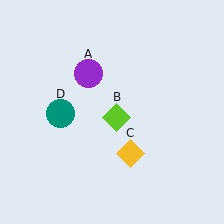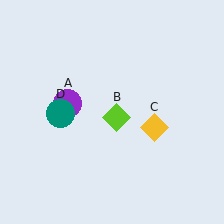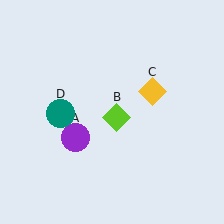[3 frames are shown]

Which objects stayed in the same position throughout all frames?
Lime diamond (object B) and teal circle (object D) remained stationary.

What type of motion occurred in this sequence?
The purple circle (object A), yellow diamond (object C) rotated counterclockwise around the center of the scene.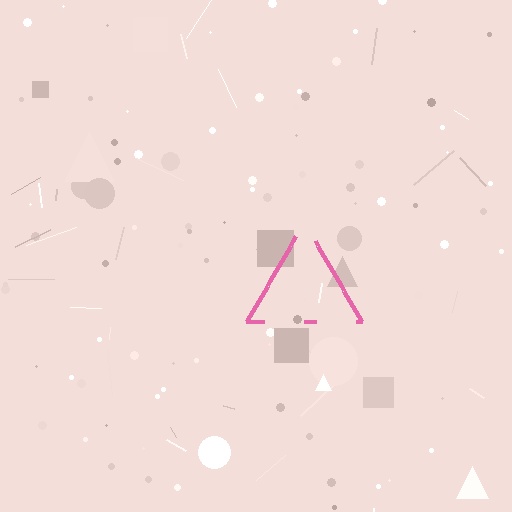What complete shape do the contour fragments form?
The contour fragments form a triangle.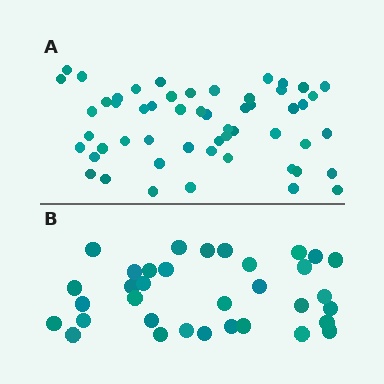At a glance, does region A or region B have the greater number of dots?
Region A (the top region) has more dots.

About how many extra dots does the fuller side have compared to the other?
Region A has approximately 20 more dots than region B.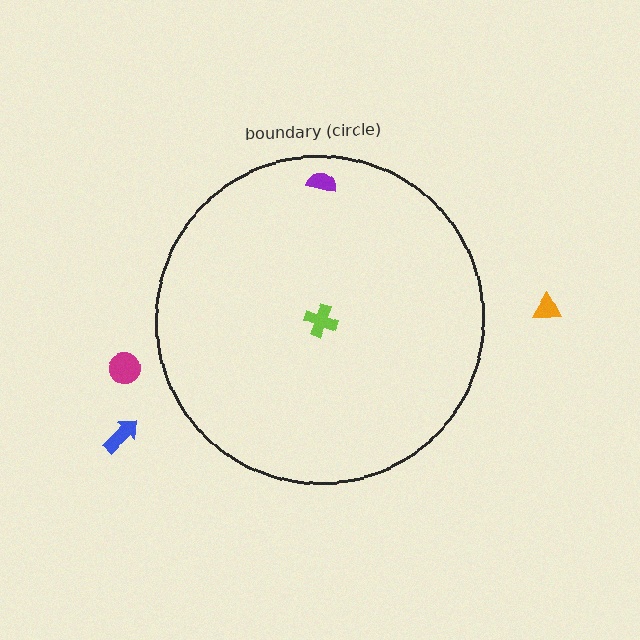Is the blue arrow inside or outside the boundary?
Outside.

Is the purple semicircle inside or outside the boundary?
Inside.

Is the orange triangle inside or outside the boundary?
Outside.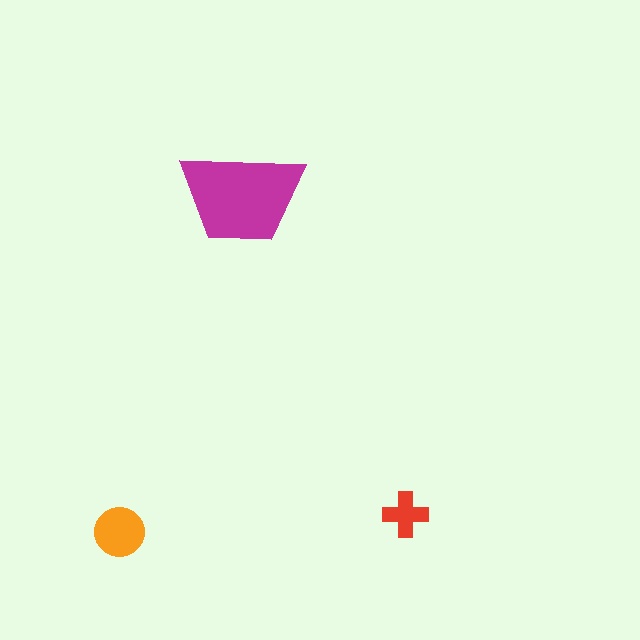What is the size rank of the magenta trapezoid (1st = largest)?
1st.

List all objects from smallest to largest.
The red cross, the orange circle, the magenta trapezoid.